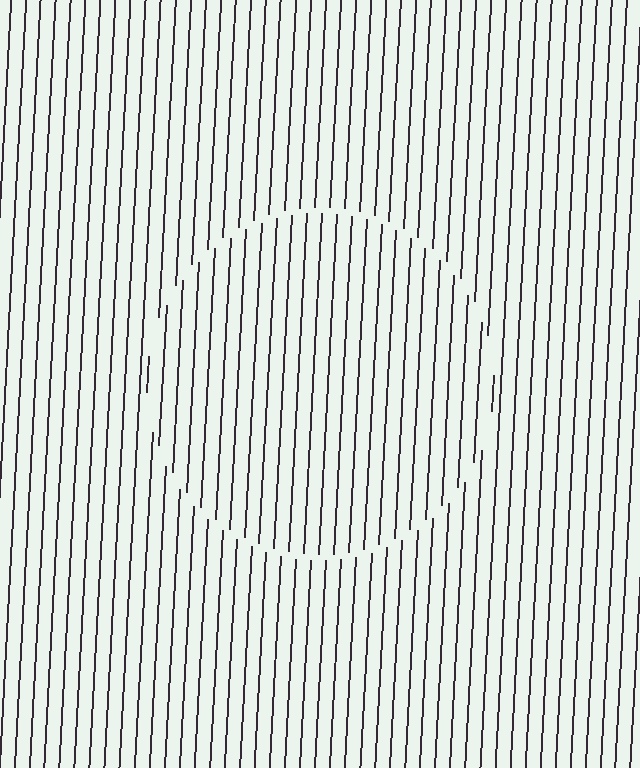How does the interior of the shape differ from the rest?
The interior of the shape contains the same grating, shifted by half a period — the contour is defined by the phase discontinuity where line-ends from the inner and outer gratings abut.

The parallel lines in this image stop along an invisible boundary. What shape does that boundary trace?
An illusory circle. The interior of the shape contains the same grating, shifted by half a period — the contour is defined by the phase discontinuity where line-ends from the inner and outer gratings abut.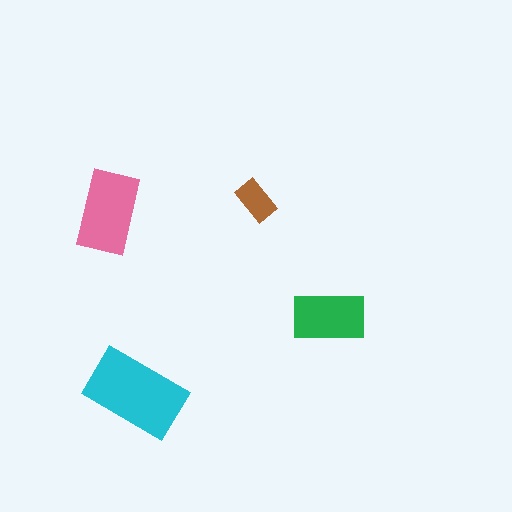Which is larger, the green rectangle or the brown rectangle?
The green one.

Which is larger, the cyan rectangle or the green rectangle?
The cyan one.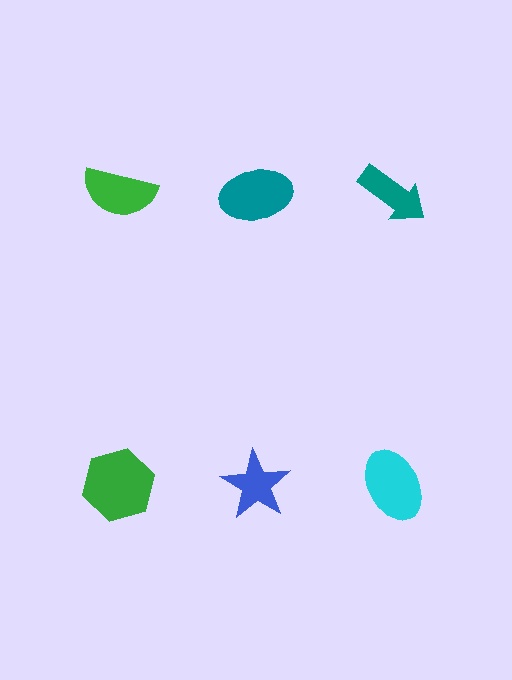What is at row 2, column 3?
A cyan ellipse.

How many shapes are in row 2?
3 shapes.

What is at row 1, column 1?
A green semicircle.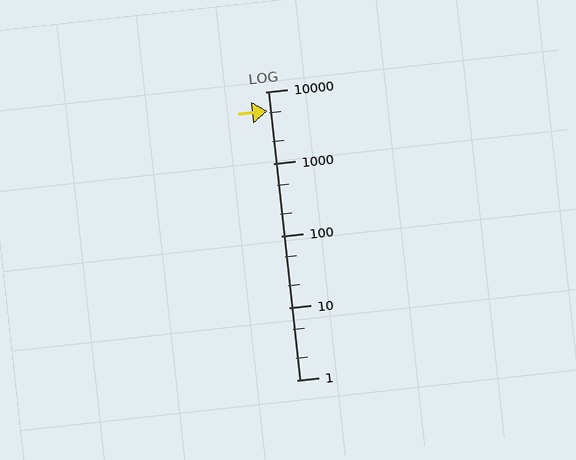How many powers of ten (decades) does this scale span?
The scale spans 4 decades, from 1 to 10000.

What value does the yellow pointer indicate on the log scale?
The pointer indicates approximately 5300.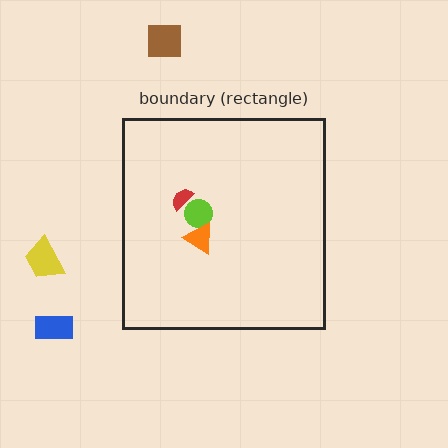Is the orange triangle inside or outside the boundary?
Inside.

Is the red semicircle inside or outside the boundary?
Inside.